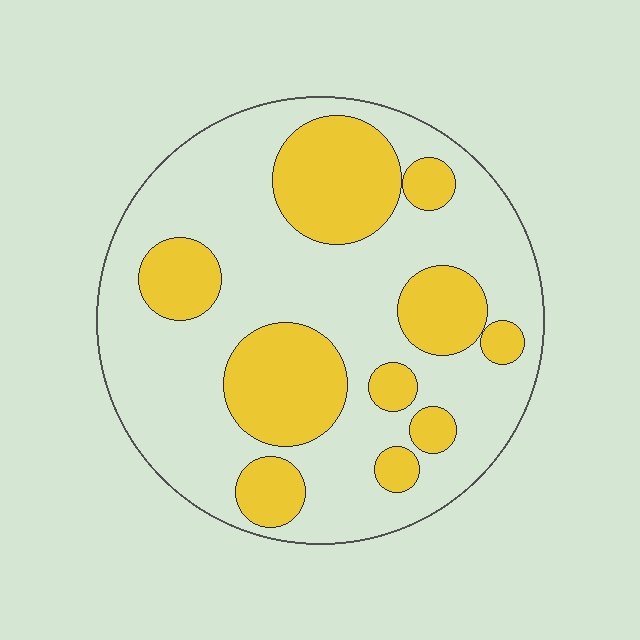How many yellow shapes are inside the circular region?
10.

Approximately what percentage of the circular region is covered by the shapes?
Approximately 30%.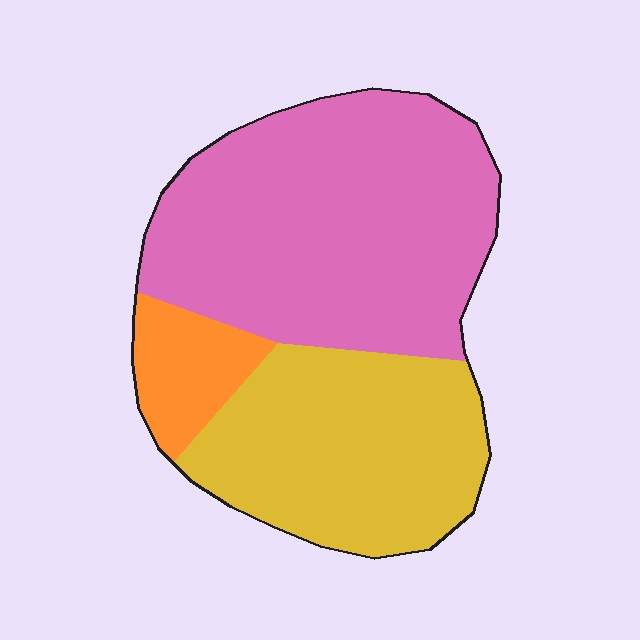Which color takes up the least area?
Orange, at roughly 10%.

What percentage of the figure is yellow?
Yellow covers around 35% of the figure.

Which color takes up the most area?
Pink, at roughly 55%.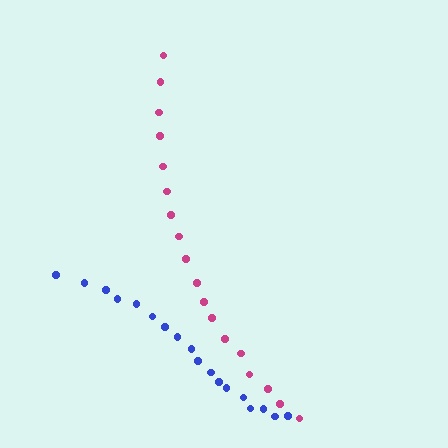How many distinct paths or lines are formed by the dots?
There are 2 distinct paths.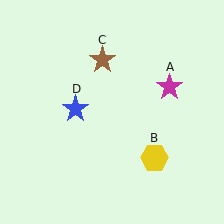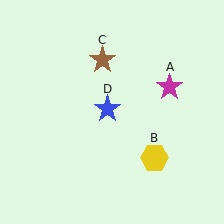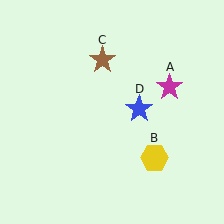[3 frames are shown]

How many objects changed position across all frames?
1 object changed position: blue star (object D).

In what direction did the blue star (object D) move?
The blue star (object D) moved right.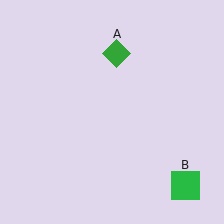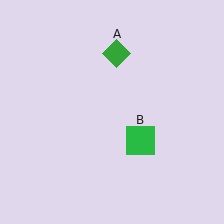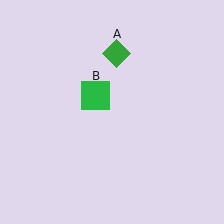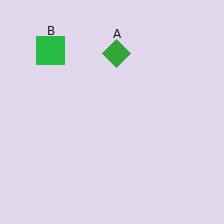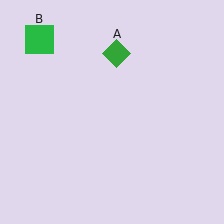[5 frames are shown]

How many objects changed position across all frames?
1 object changed position: green square (object B).